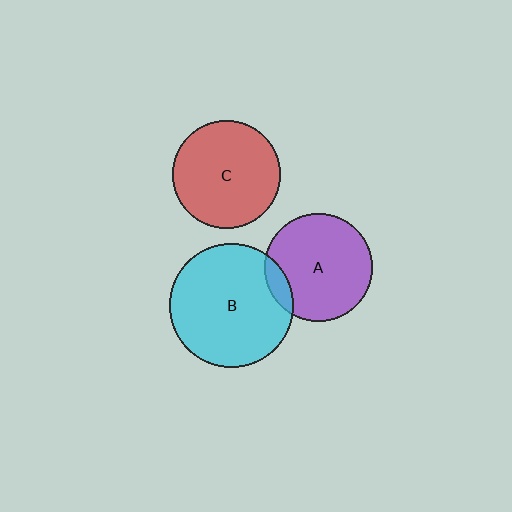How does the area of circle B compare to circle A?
Approximately 1.3 times.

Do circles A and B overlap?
Yes.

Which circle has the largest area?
Circle B (cyan).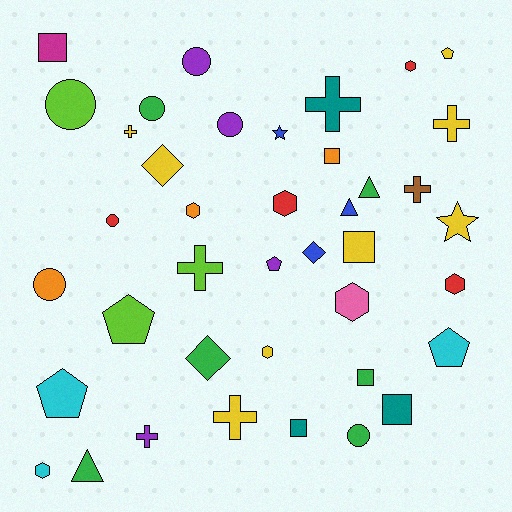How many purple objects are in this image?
There are 4 purple objects.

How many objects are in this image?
There are 40 objects.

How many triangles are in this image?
There are 3 triangles.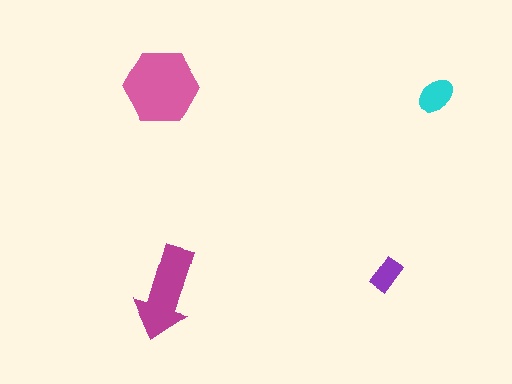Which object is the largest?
The pink hexagon.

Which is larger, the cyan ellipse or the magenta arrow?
The magenta arrow.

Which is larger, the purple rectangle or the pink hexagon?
The pink hexagon.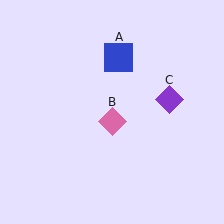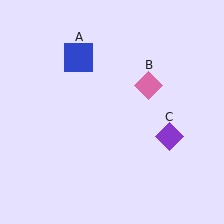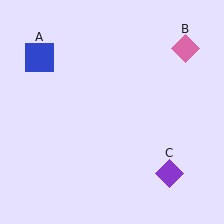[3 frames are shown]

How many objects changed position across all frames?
3 objects changed position: blue square (object A), pink diamond (object B), purple diamond (object C).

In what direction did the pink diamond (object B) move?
The pink diamond (object B) moved up and to the right.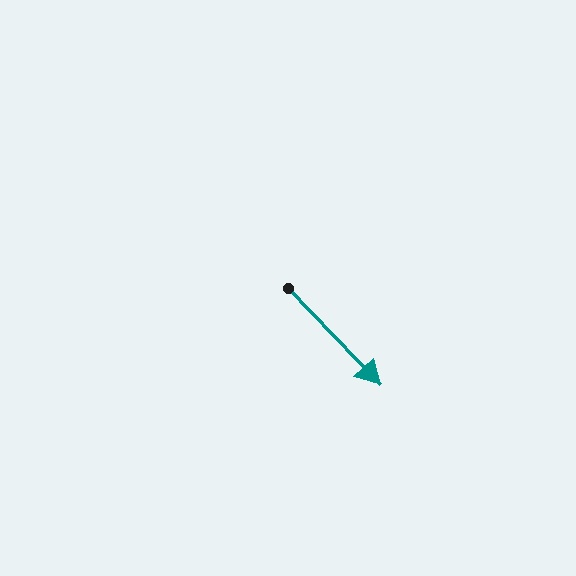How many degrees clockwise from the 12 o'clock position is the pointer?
Approximately 136 degrees.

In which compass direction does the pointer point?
Southeast.